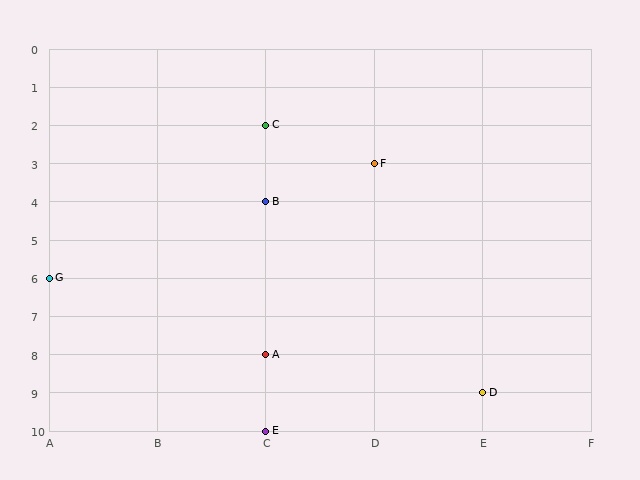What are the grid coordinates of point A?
Point A is at grid coordinates (C, 8).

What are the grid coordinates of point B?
Point B is at grid coordinates (C, 4).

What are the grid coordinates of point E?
Point E is at grid coordinates (C, 10).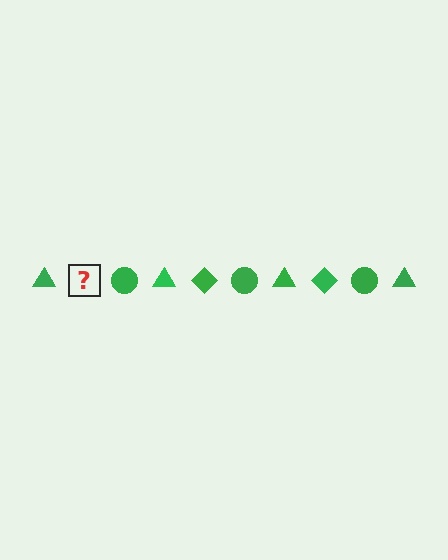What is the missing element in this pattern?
The missing element is a green diamond.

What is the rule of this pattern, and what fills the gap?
The rule is that the pattern cycles through triangle, diamond, circle shapes in green. The gap should be filled with a green diamond.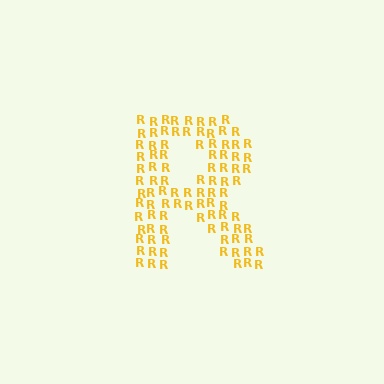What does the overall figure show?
The overall figure shows the letter R.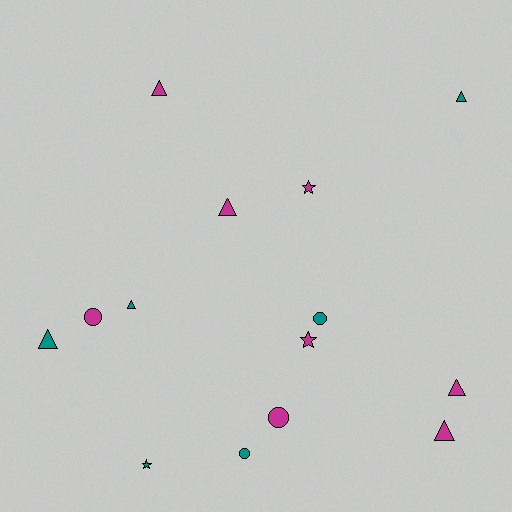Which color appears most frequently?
Magenta, with 8 objects.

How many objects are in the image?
There are 14 objects.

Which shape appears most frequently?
Triangle, with 7 objects.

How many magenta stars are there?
There are 2 magenta stars.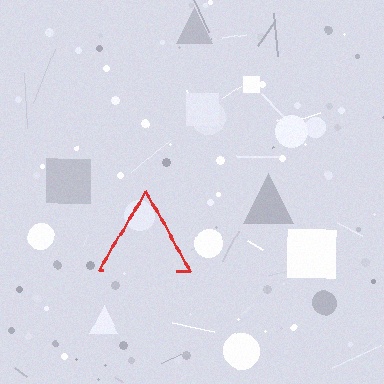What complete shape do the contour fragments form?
The contour fragments form a triangle.